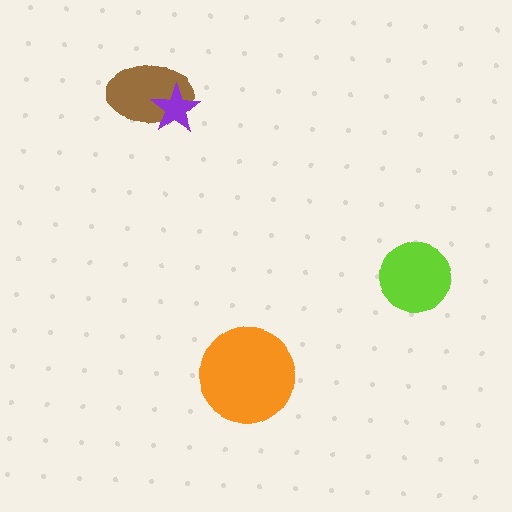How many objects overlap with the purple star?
1 object overlaps with the purple star.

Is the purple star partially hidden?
No, no other shape covers it.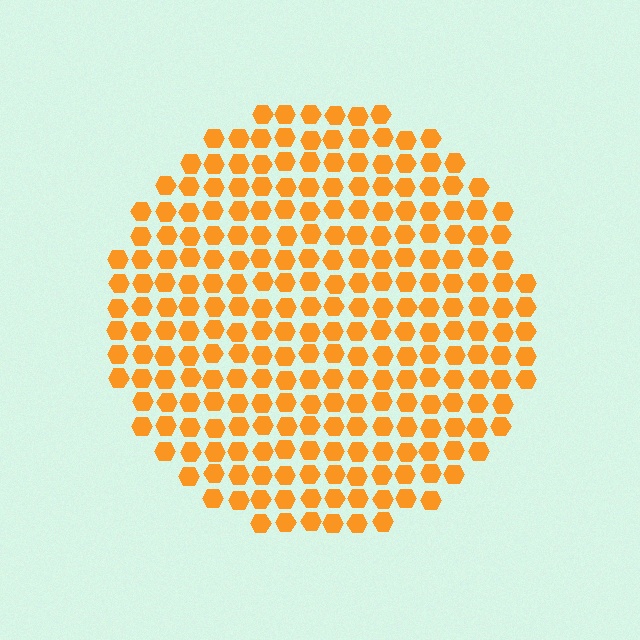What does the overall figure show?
The overall figure shows a circle.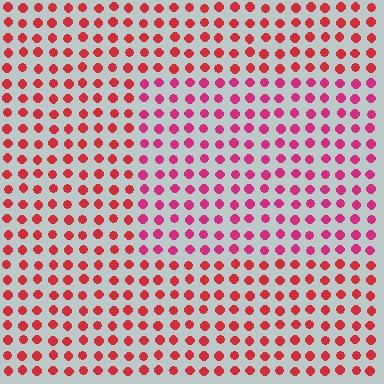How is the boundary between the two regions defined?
The boundary is defined purely by a slight shift in hue (about 26 degrees). Spacing, size, and orientation are identical on both sides.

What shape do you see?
I see a rectangle.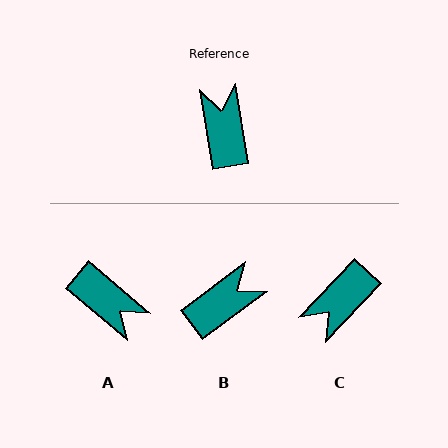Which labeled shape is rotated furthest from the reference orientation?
A, about 140 degrees away.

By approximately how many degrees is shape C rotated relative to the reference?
Approximately 128 degrees counter-clockwise.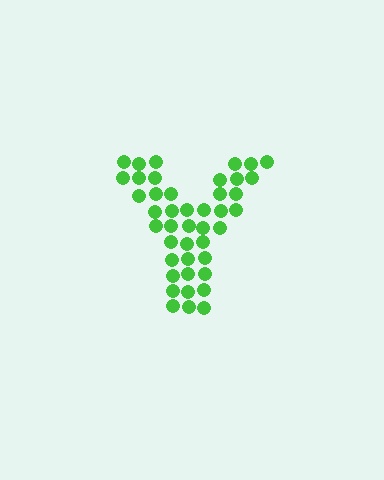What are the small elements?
The small elements are circles.